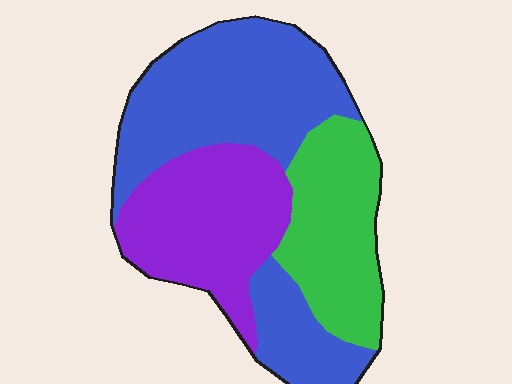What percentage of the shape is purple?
Purple takes up about one quarter (1/4) of the shape.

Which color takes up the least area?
Green, at roughly 25%.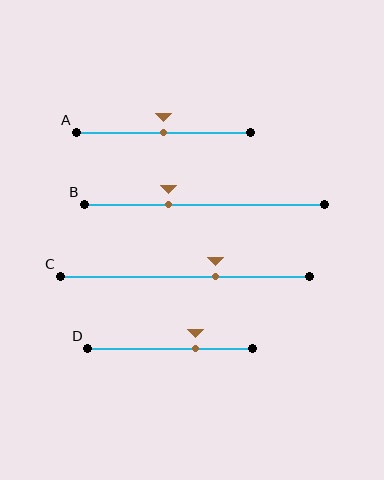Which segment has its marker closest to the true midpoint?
Segment A has its marker closest to the true midpoint.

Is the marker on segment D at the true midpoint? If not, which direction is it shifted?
No, the marker on segment D is shifted to the right by about 16% of the segment length.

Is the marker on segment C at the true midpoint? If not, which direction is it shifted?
No, the marker on segment C is shifted to the right by about 12% of the segment length.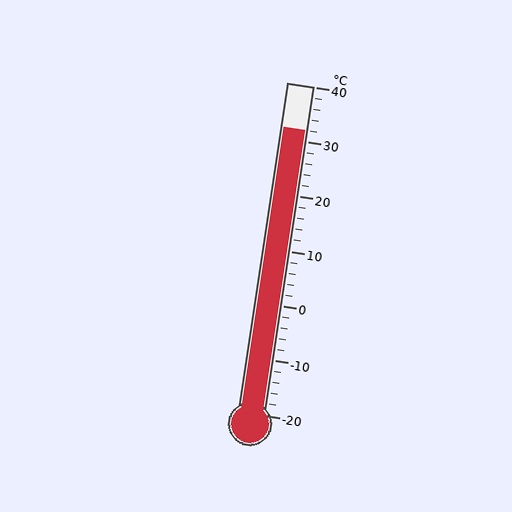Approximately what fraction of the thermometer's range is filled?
The thermometer is filled to approximately 85% of its range.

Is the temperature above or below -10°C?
The temperature is above -10°C.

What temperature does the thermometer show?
The thermometer shows approximately 32°C.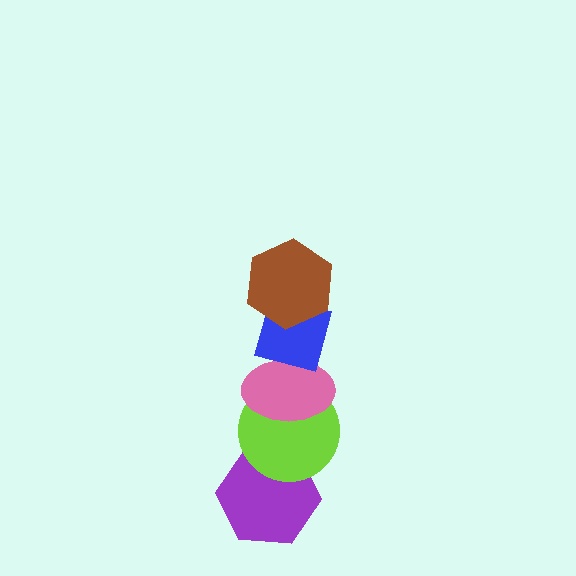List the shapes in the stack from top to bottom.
From top to bottom: the brown hexagon, the blue diamond, the pink ellipse, the lime circle, the purple hexagon.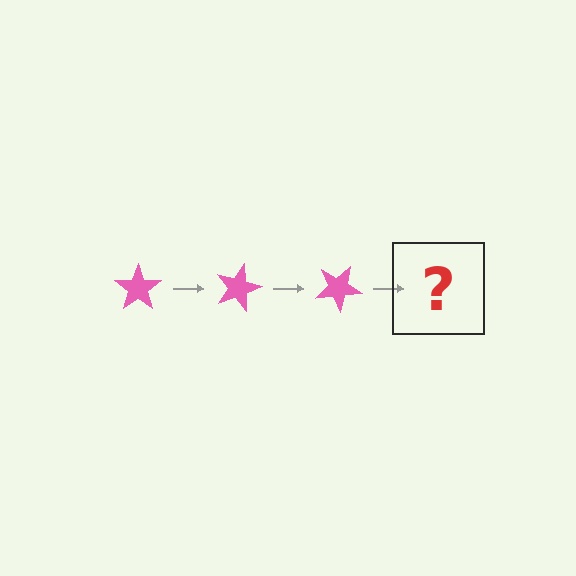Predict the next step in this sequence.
The next step is a pink star rotated 45 degrees.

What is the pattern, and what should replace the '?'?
The pattern is that the star rotates 15 degrees each step. The '?' should be a pink star rotated 45 degrees.